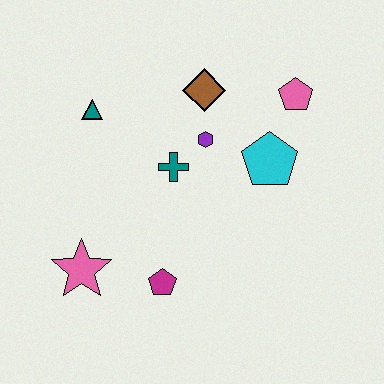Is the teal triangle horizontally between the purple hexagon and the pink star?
Yes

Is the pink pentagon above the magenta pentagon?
Yes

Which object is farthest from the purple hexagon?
The pink star is farthest from the purple hexagon.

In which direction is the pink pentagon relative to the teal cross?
The pink pentagon is to the right of the teal cross.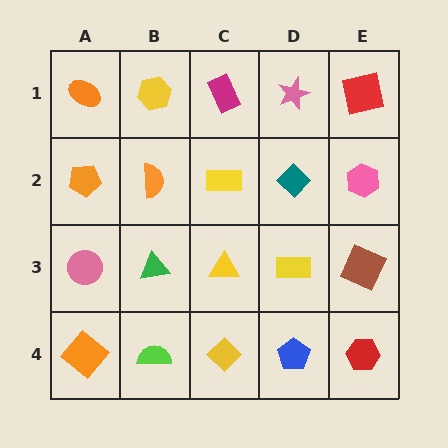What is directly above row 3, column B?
An orange semicircle.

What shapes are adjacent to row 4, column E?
A brown square (row 3, column E), a blue pentagon (row 4, column D).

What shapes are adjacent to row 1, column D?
A teal diamond (row 2, column D), a magenta rectangle (row 1, column C), a red square (row 1, column E).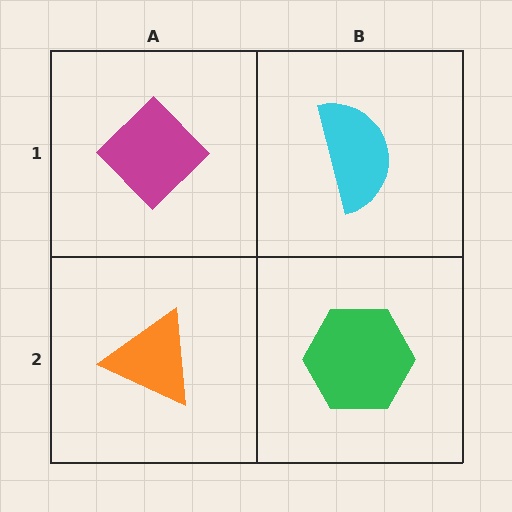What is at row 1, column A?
A magenta diamond.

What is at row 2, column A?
An orange triangle.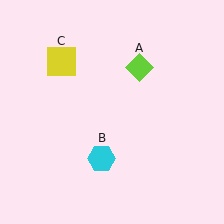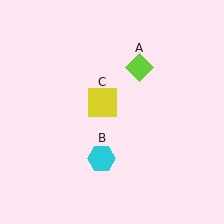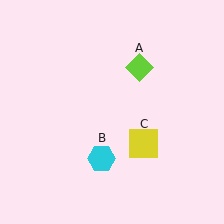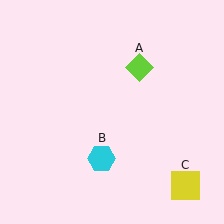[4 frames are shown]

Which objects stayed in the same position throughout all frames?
Lime diamond (object A) and cyan hexagon (object B) remained stationary.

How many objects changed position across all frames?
1 object changed position: yellow square (object C).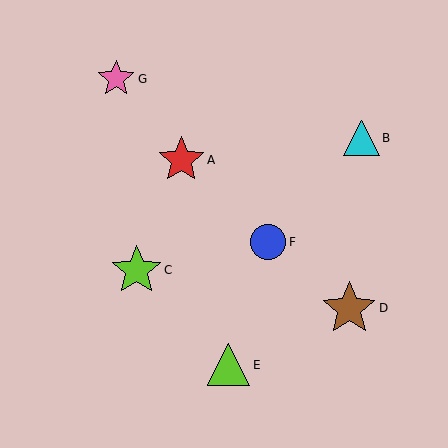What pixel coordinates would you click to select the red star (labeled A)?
Click at (181, 160) to select the red star A.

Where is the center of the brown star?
The center of the brown star is at (349, 308).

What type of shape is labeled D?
Shape D is a brown star.